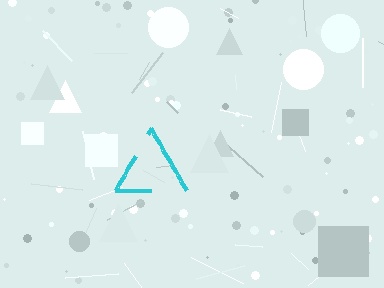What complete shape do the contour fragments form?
The contour fragments form a triangle.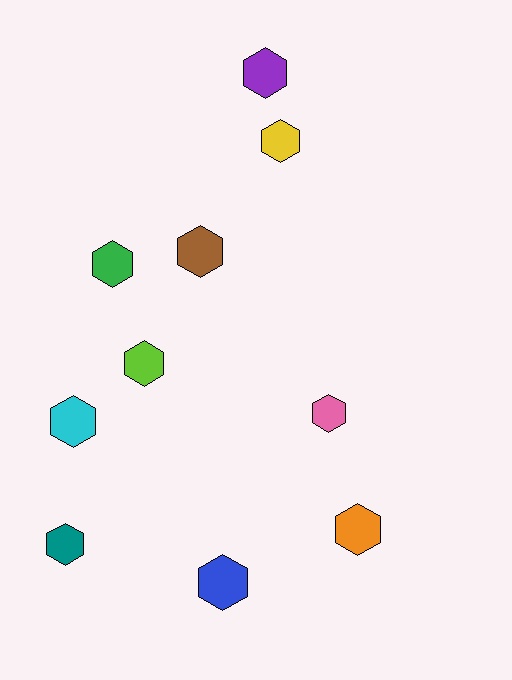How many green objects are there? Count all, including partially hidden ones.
There is 1 green object.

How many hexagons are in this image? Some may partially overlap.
There are 10 hexagons.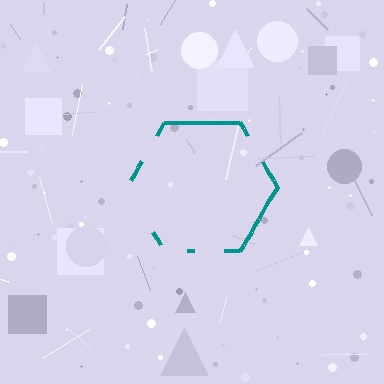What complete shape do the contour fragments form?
The contour fragments form a hexagon.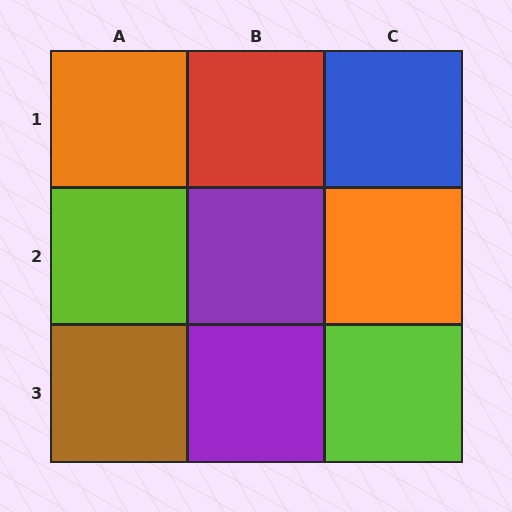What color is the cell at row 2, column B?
Purple.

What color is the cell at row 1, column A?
Orange.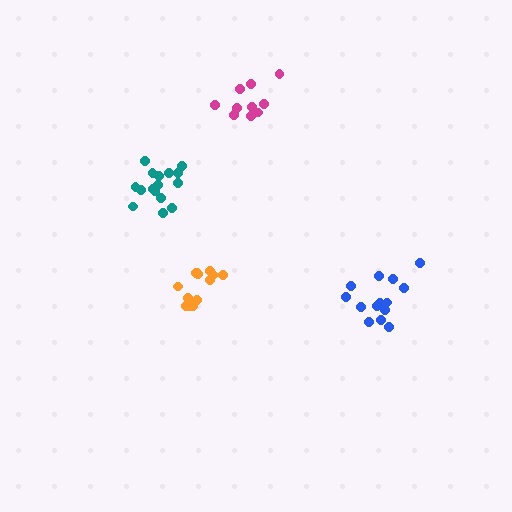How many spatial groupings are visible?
There are 4 spatial groupings.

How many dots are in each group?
Group 1: 13 dots, Group 2: 16 dots, Group 3: 10 dots, Group 4: 14 dots (53 total).